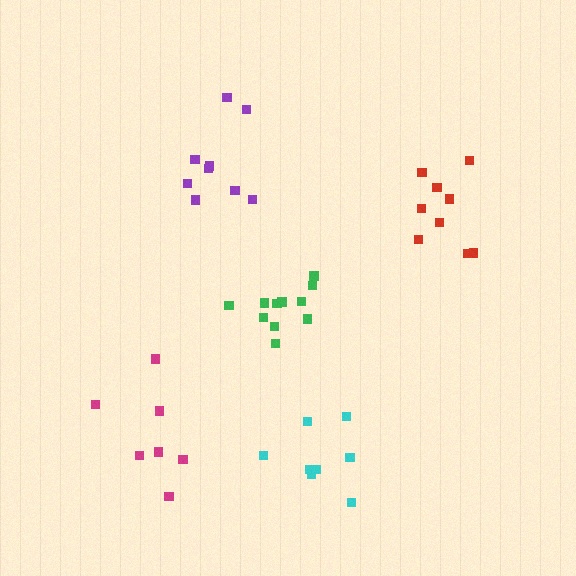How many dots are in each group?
Group 1: 8 dots, Group 2: 11 dots, Group 3: 7 dots, Group 4: 9 dots, Group 5: 9 dots (44 total).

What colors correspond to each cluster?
The clusters are colored: cyan, green, magenta, purple, red.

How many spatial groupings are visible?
There are 5 spatial groupings.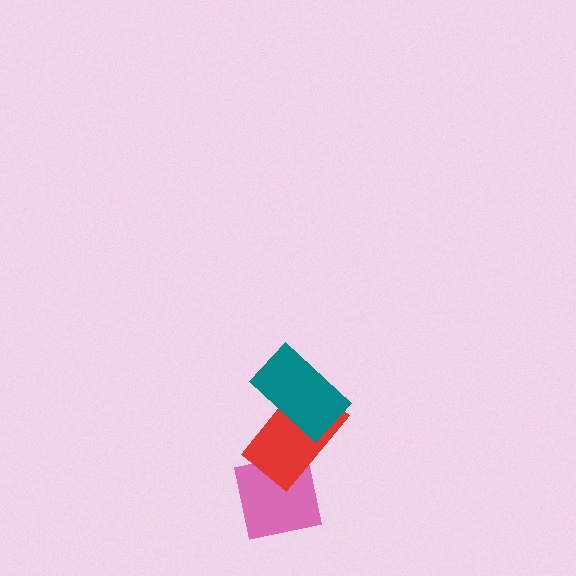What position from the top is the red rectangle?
The red rectangle is 2nd from the top.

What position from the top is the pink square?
The pink square is 3rd from the top.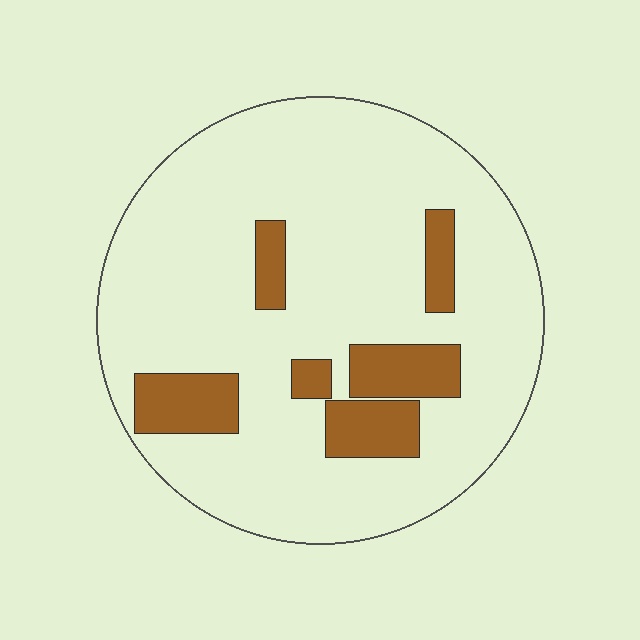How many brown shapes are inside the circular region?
6.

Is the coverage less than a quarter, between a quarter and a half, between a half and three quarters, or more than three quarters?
Less than a quarter.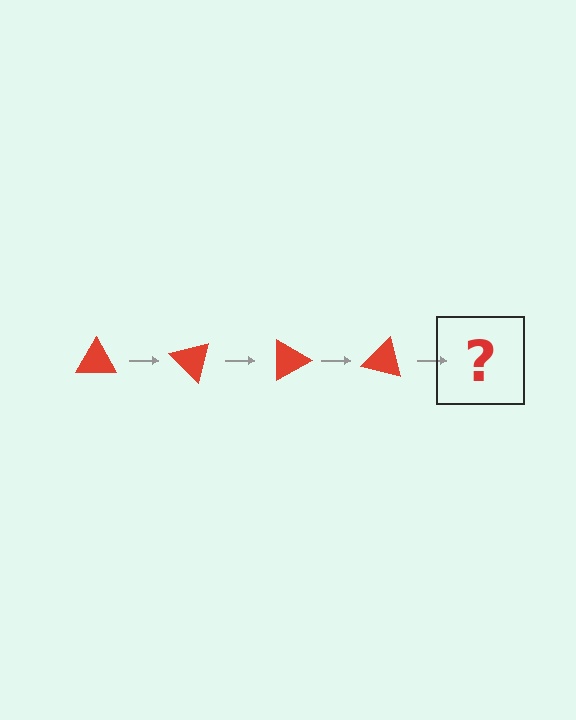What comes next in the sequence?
The next element should be a red triangle rotated 180 degrees.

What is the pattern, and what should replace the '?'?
The pattern is that the triangle rotates 45 degrees each step. The '?' should be a red triangle rotated 180 degrees.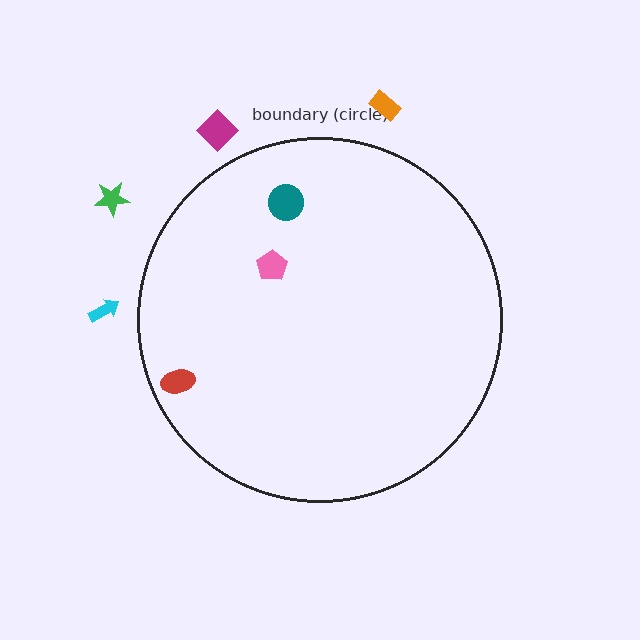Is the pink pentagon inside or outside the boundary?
Inside.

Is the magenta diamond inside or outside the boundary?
Outside.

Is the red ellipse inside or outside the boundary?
Inside.